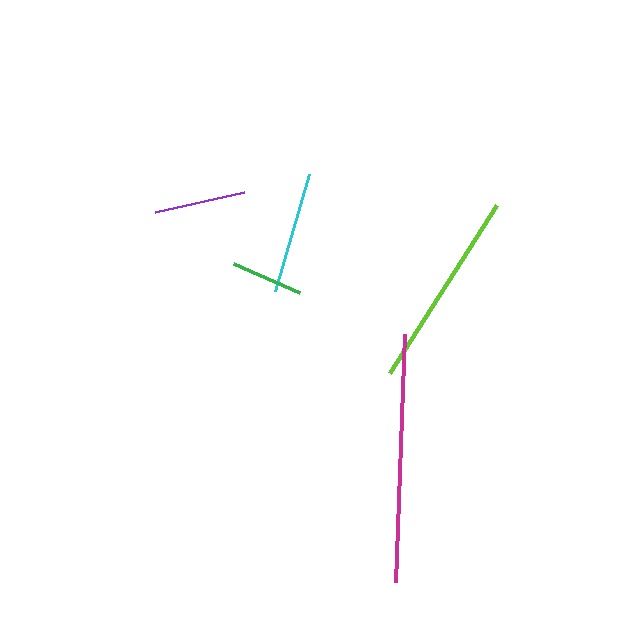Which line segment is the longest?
The magenta line is the longest at approximately 248 pixels.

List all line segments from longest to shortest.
From longest to shortest: magenta, lime, cyan, purple, green.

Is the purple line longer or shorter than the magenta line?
The magenta line is longer than the purple line.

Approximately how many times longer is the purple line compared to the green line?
The purple line is approximately 1.3 times the length of the green line.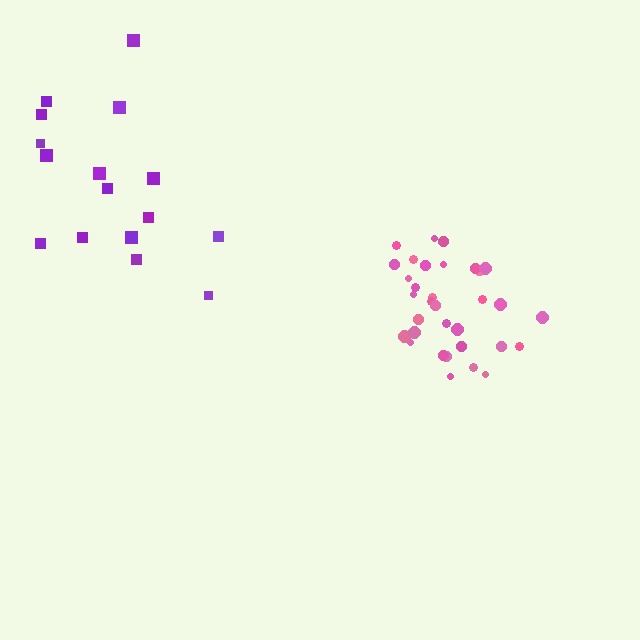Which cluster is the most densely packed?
Pink.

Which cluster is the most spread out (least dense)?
Purple.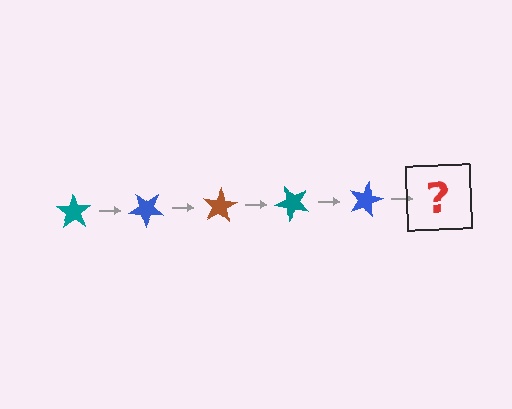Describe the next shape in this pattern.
It should be a brown star, rotated 200 degrees from the start.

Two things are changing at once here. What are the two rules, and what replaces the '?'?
The two rules are that it rotates 40 degrees each step and the color cycles through teal, blue, and brown. The '?' should be a brown star, rotated 200 degrees from the start.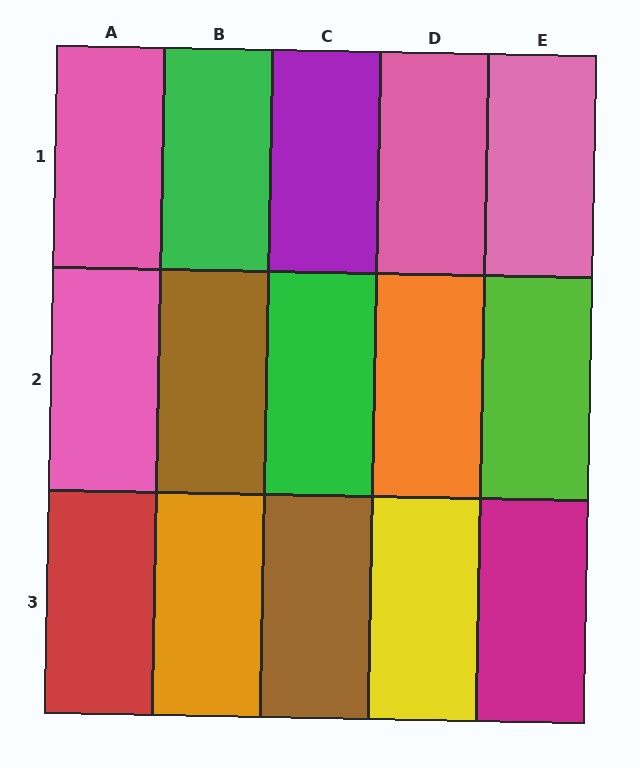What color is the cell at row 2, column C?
Green.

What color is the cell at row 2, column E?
Lime.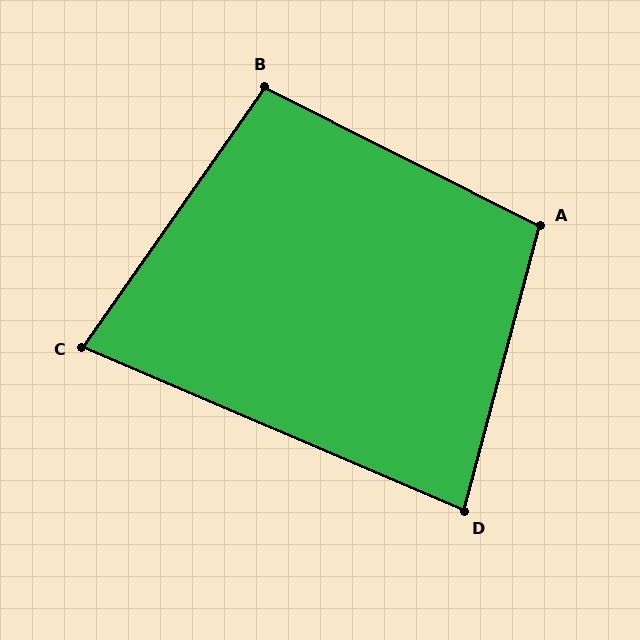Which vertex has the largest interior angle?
A, at approximately 102 degrees.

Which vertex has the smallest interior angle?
C, at approximately 78 degrees.